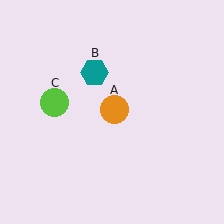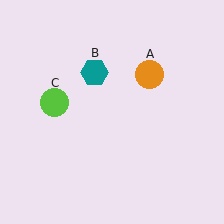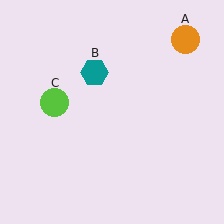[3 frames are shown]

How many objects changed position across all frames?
1 object changed position: orange circle (object A).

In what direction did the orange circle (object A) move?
The orange circle (object A) moved up and to the right.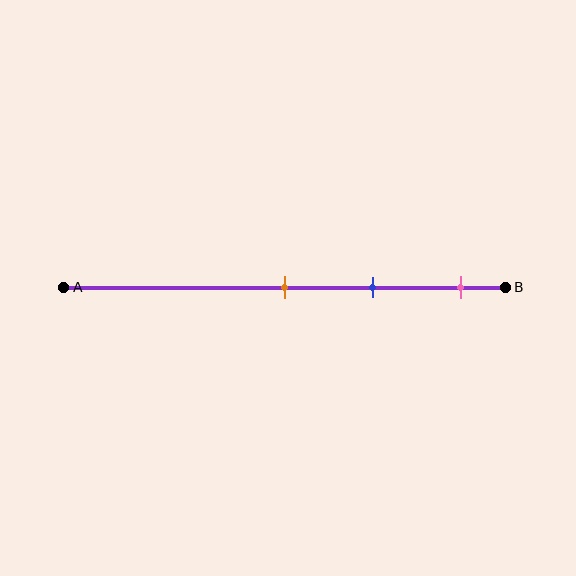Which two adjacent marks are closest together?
The orange and blue marks are the closest adjacent pair.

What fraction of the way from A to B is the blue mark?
The blue mark is approximately 70% (0.7) of the way from A to B.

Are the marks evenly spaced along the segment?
Yes, the marks are approximately evenly spaced.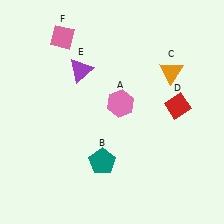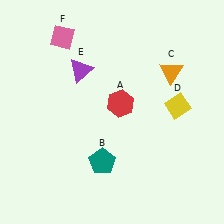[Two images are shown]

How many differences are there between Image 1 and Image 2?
There are 2 differences between the two images.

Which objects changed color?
A changed from pink to red. D changed from red to yellow.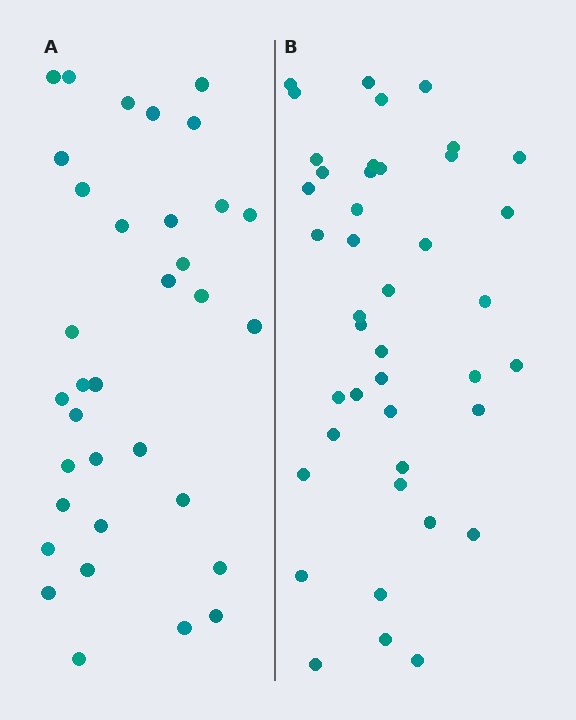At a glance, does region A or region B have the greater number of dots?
Region B (the right region) has more dots.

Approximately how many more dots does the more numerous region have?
Region B has roughly 8 or so more dots than region A.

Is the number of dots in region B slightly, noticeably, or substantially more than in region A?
Region B has only slightly more — the two regions are fairly close. The ratio is roughly 1.2 to 1.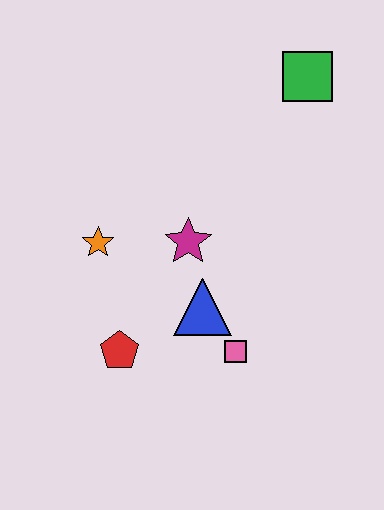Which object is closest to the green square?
The magenta star is closest to the green square.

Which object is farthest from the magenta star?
The green square is farthest from the magenta star.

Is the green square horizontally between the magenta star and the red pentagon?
No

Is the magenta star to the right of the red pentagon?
Yes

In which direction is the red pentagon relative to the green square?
The red pentagon is below the green square.